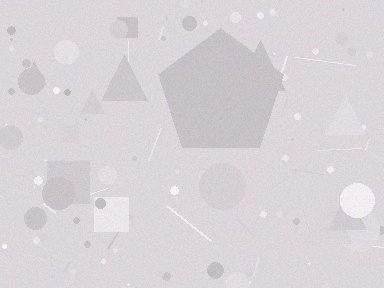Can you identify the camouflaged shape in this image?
The camouflaged shape is a pentagon.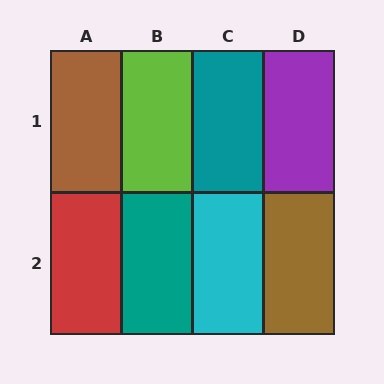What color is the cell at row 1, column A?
Brown.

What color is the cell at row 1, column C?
Teal.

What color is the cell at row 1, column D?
Purple.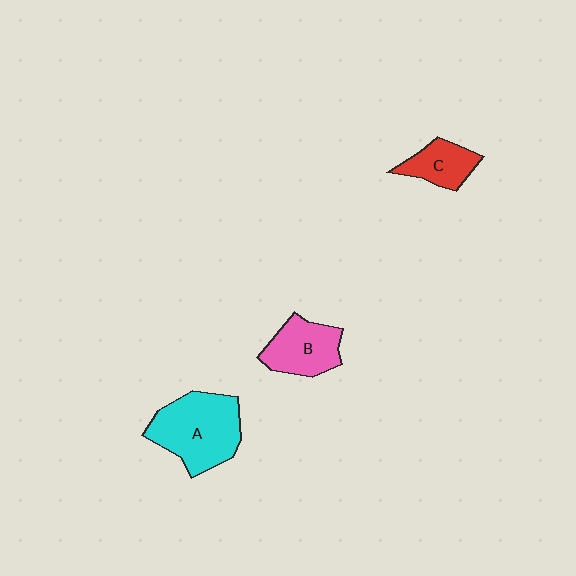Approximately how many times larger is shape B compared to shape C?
Approximately 1.4 times.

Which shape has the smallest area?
Shape C (red).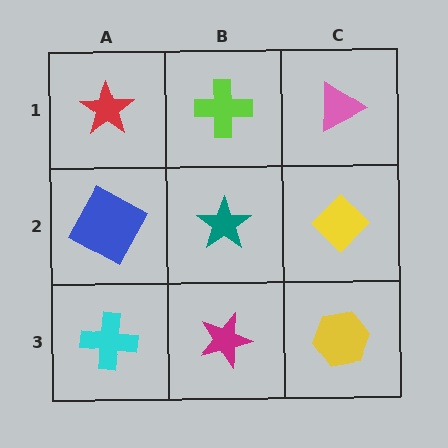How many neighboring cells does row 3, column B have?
3.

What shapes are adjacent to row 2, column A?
A red star (row 1, column A), a cyan cross (row 3, column A), a teal star (row 2, column B).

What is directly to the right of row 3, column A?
A magenta star.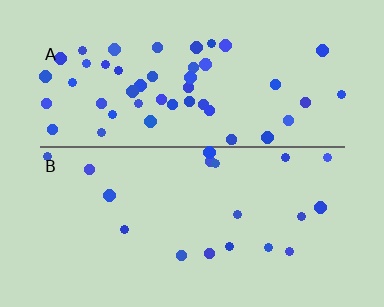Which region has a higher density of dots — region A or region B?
A (the top).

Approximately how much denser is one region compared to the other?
Approximately 2.7× — region A over region B.